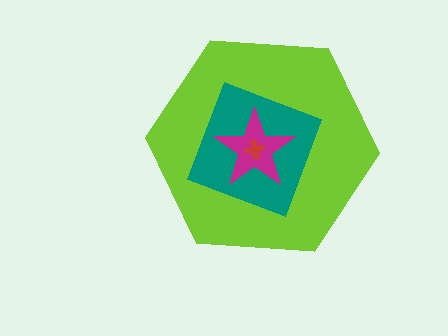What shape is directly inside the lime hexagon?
The teal square.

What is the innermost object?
The red cross.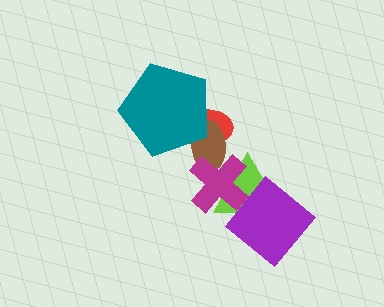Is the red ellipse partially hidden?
Yes, it is partially covered by another shape.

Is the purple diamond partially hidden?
No, no other shape covers it.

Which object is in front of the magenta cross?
The purple diamond is in front of the magenta cross.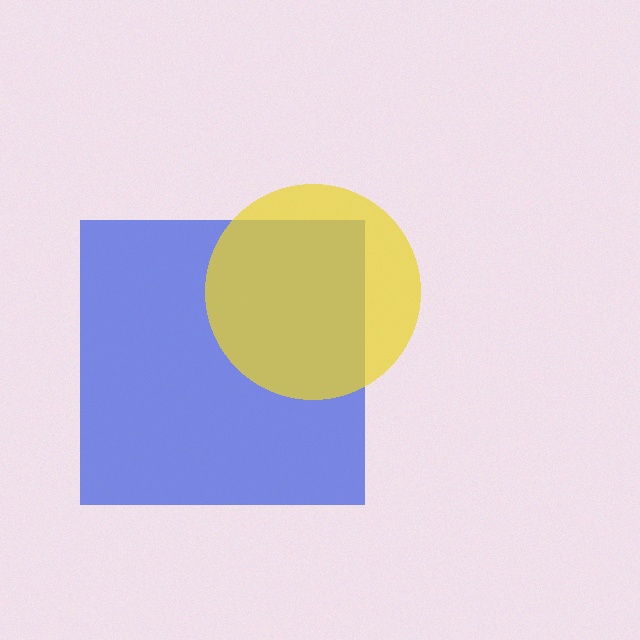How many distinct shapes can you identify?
There are 2 distinct shapes: a blue square, a yellow circle.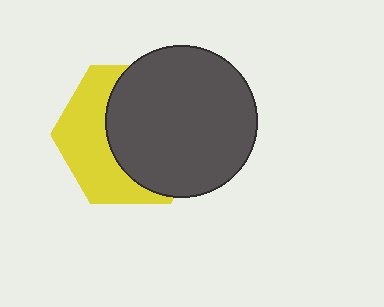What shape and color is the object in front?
The object in front is a dark gray circle.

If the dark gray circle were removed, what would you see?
You would see the complete yellow hexagon.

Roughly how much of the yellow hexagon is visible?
A small part of it is visible (roughly 41%).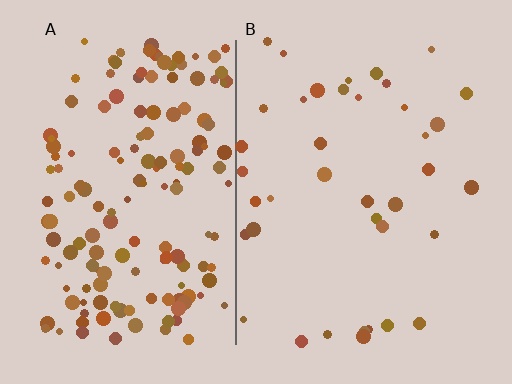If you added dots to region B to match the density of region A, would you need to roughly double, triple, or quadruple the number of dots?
Approximately quadruple.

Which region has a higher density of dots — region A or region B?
A (the left).